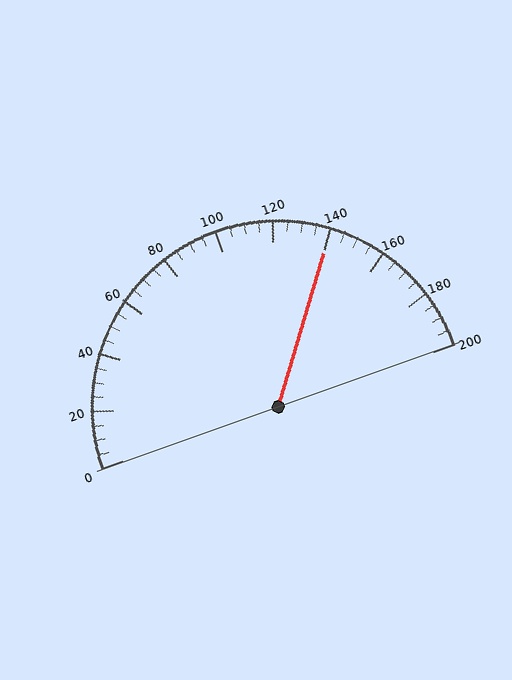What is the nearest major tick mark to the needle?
The nearest major tick mark is 140.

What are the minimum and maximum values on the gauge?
The gauge ranges from 0 to 200.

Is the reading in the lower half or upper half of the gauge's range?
The reading is in the upper half of the range (0 to 200).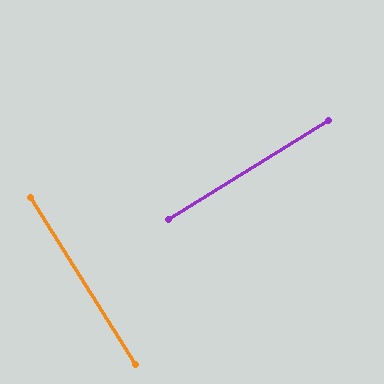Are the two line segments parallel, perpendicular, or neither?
Perpendicular — they meet at approximately 90°.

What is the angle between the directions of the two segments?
Approximately 90 degrees.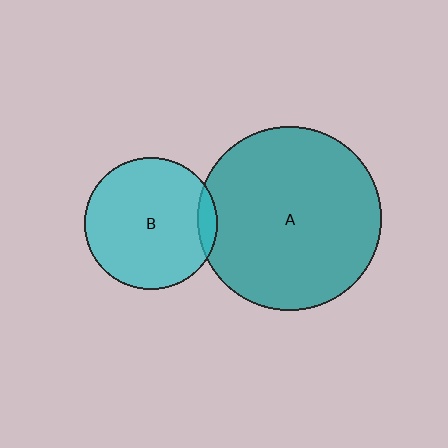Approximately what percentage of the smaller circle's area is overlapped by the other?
Approximately 5%.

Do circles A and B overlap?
Yes.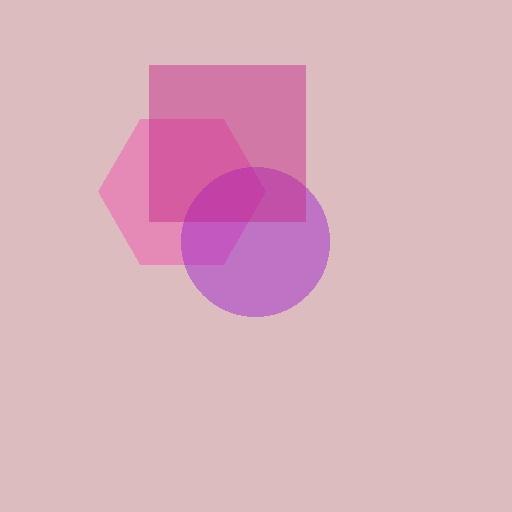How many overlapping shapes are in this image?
There are 3 overlapping shapes in the image.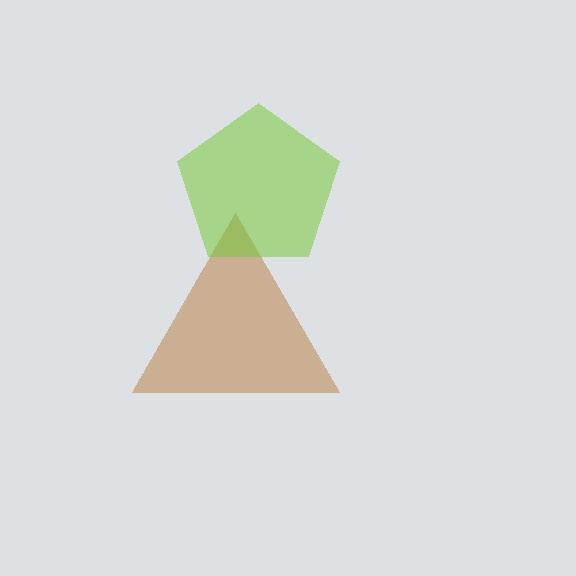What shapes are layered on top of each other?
The layered shapes are: a brown triangle, a lime pentagon.